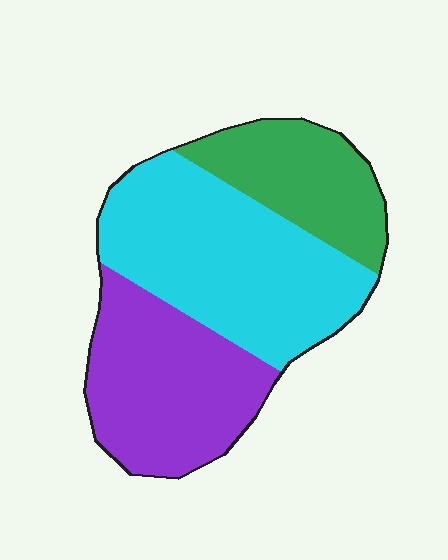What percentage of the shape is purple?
Purple covers around 35% of the shape.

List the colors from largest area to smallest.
From largest to smallest: cyan, purple, green.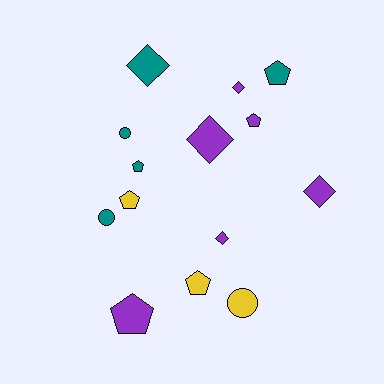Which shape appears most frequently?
Pentagon, with 6 objects.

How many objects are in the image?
There are 14 objects.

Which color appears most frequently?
Purple, with 6 objects.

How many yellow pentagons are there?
There are 2 yellow pentagons.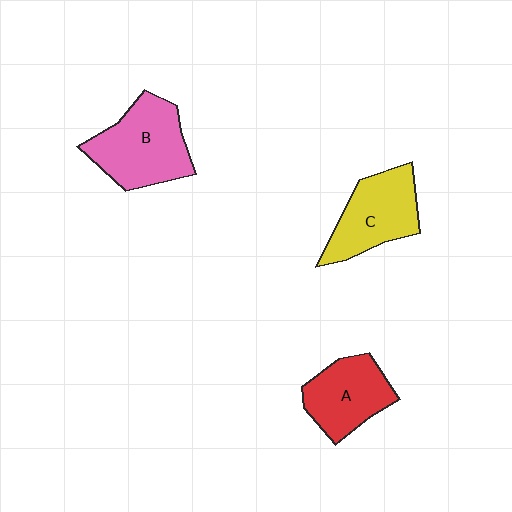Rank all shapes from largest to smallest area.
From largest to smallest: B (pink), C (yellow), A (red).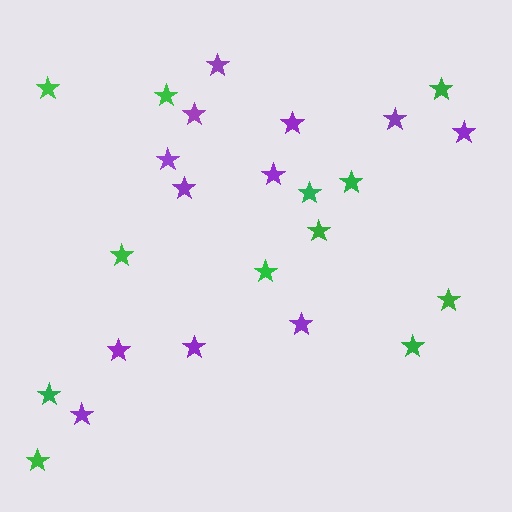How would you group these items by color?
There are 2 groups: one group of purple stars (12) and one group of green stars (12).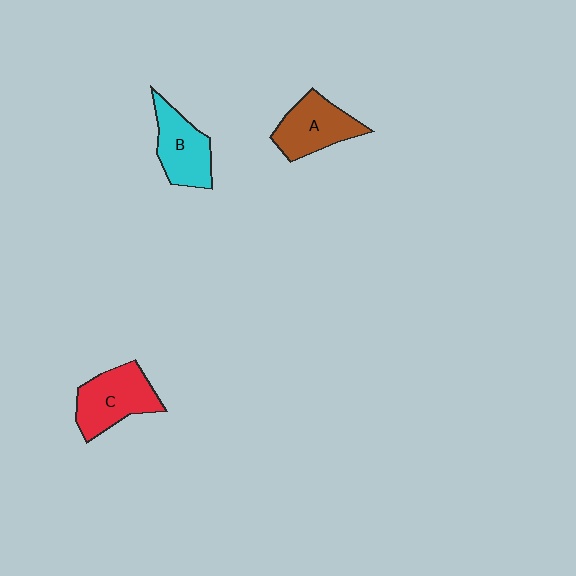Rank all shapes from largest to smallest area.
From largest to smallest: C (red), A (brown), B (cyan).